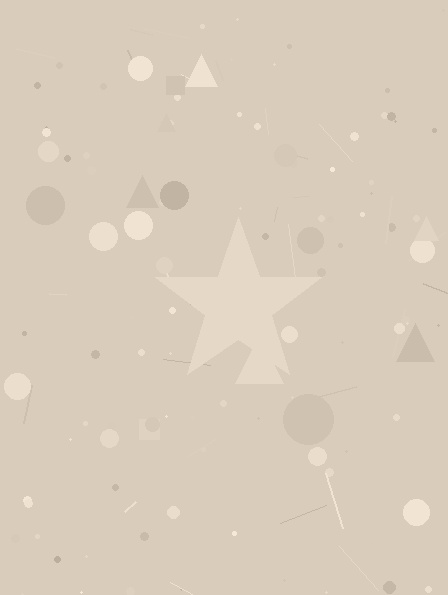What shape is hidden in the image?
A star is hidden in the image.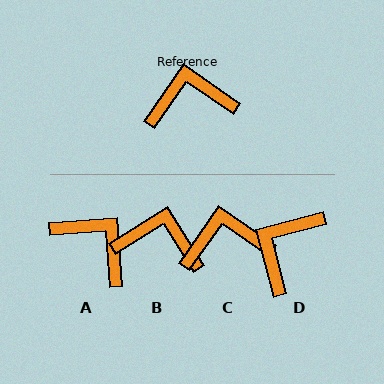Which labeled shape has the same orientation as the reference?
C.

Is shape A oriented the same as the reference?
No, it is off by about 51 degrees.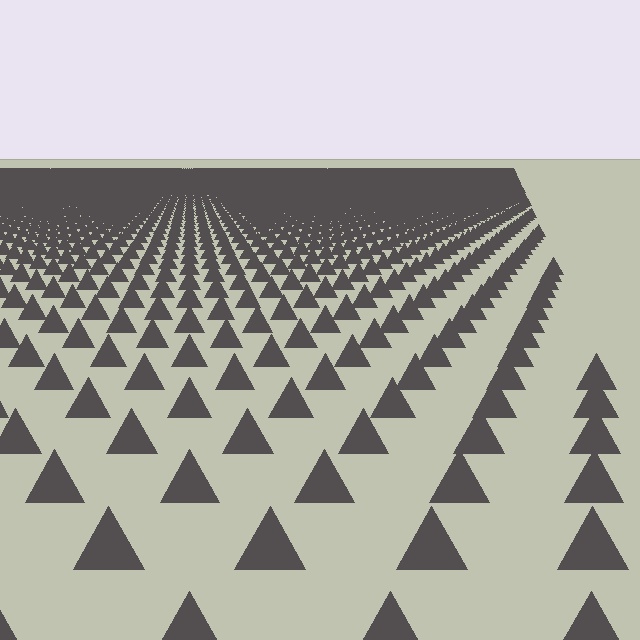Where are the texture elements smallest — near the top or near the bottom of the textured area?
Near the top.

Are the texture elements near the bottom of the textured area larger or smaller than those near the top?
Larger. Near the bottom, elements are closer to the viewer and appear at a bigger on-screen size.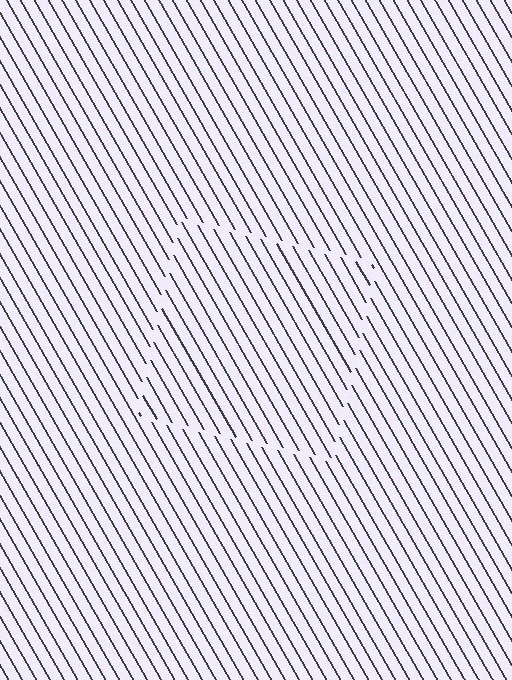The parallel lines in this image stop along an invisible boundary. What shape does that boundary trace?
An illusory square. The interior of the shape contains the same grating, shifted by half a period — the contour is defined by the phase discontinuity where line-ends from the inner and outer gratings abut.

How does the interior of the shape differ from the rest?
The interior of the shape contains the same grating, shifted by half a period — the contour is defined by the phase discontinuity where line-ends from the inner and outer gratings abut.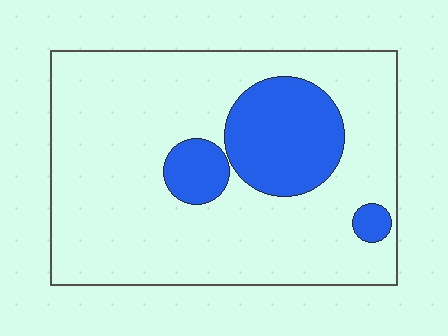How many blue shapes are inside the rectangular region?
3.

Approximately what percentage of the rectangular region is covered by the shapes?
Approximately 20%.